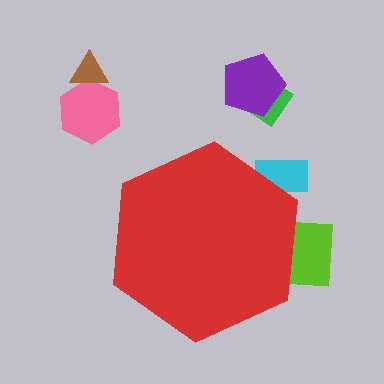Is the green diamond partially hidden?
No, the green diamond is fully visible.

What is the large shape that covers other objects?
A red hexagon.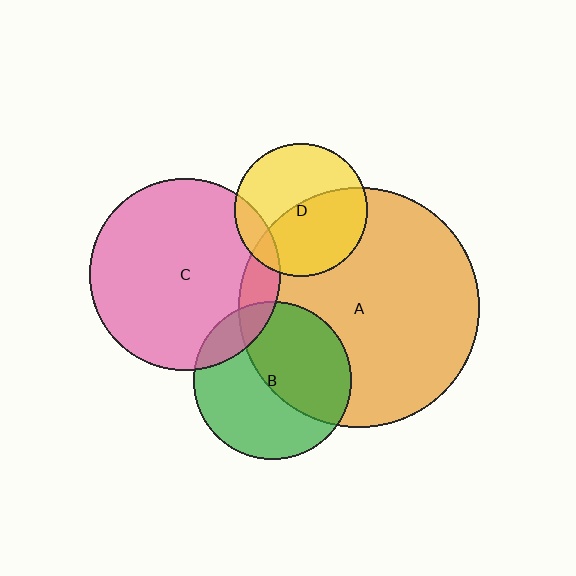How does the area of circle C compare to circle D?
Approximately 2.1 times.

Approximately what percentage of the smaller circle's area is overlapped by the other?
Approximately 15%.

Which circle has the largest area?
Circle A (orange).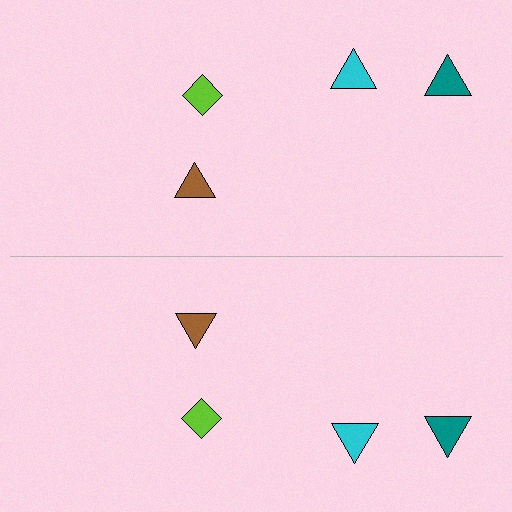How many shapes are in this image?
There are 8 shapes in this image.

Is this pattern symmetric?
Yes, this pattern has bilateral (reflection) symmetry.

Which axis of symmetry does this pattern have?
The pattern has a horizontal axis of symmetry running through the center of the image.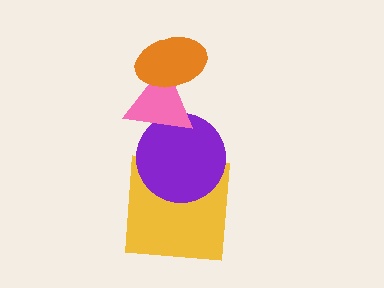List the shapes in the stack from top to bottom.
From top to bottom: the orange ellipse, the pink triangle, the purple circle, the yellow square.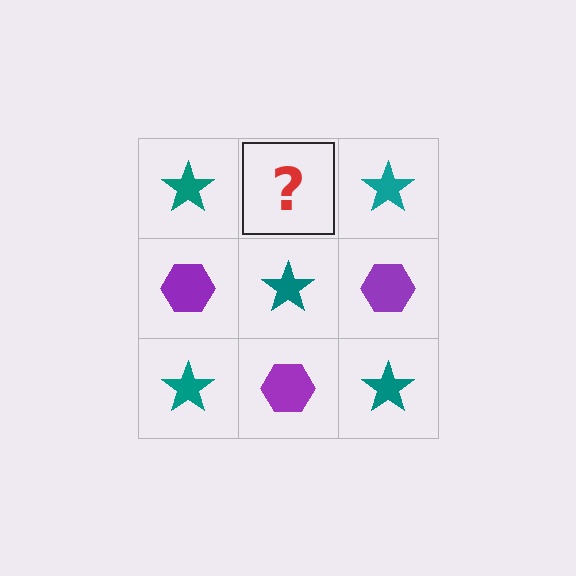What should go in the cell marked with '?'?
The missing cell should contain a purple hexagon.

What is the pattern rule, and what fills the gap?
The rule is that it alternates teal star and purple hexagon in a checkerboard pattern. The gap should be filled with a purple hexagon.